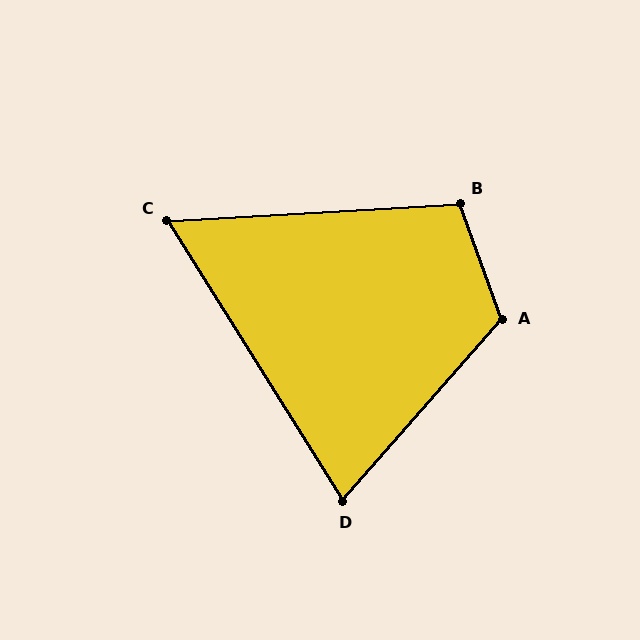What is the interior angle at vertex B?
Approximately 107 degrees (obtuse).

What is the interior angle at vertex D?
Approximately 73 degrees (acute).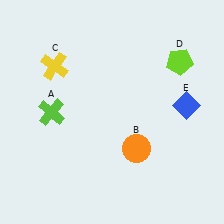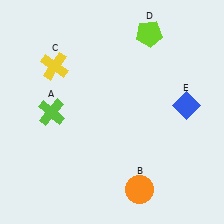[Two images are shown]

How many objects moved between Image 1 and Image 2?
2 objects moved between the two images.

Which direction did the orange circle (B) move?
The orange circle (B) moved down.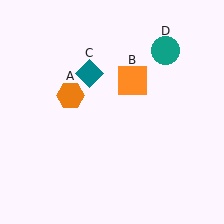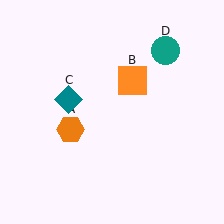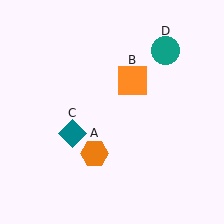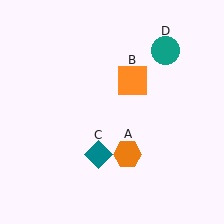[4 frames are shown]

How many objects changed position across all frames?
2 objects changed position: orange hexagon (object A), teal diamond (object C).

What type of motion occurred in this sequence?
The orange hexagon (object A), teal diamond (object C) rotated counterclockwise around the center of the scene.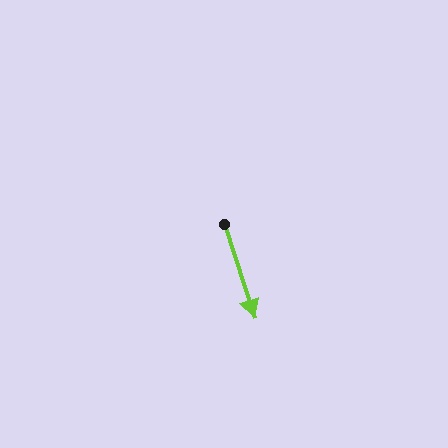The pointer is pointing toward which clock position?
Roughly 5 o'clock.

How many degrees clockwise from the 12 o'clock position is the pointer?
Approximately 162 degrees.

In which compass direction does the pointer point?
South.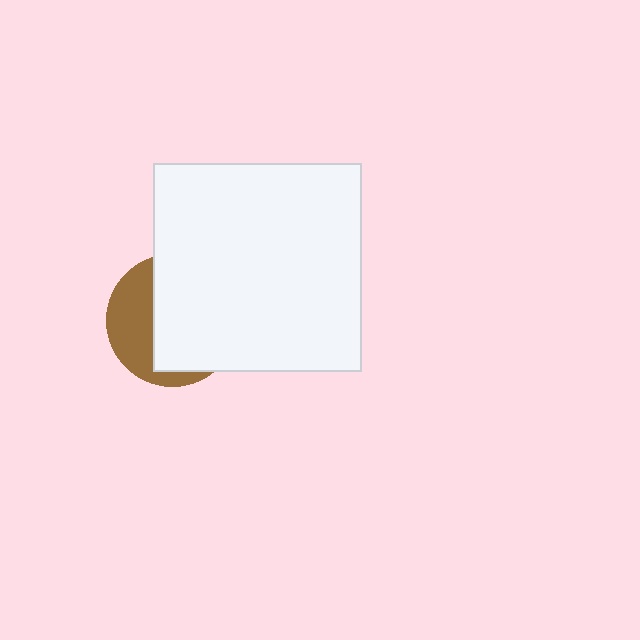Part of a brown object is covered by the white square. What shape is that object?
It is a circle.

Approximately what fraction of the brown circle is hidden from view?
Roughly 63% of the brown circle is hidden behind the white square.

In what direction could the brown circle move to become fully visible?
The brown circle could move left. That would shift it out from behind the white square entirely.